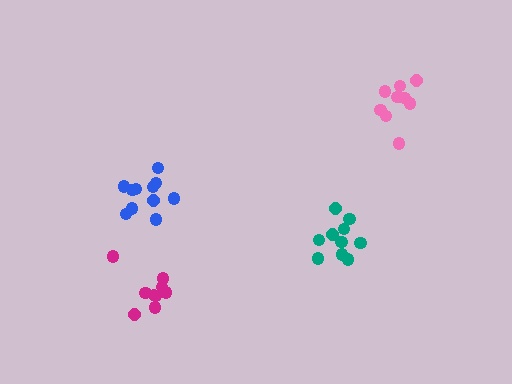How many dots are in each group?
Group 1: 9 dots, Group 2: 10 dots, Group 3: 11 dots, Group 4: 9 dots (39 total).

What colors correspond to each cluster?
The clusters are colored: magenta, teal, blue, pink.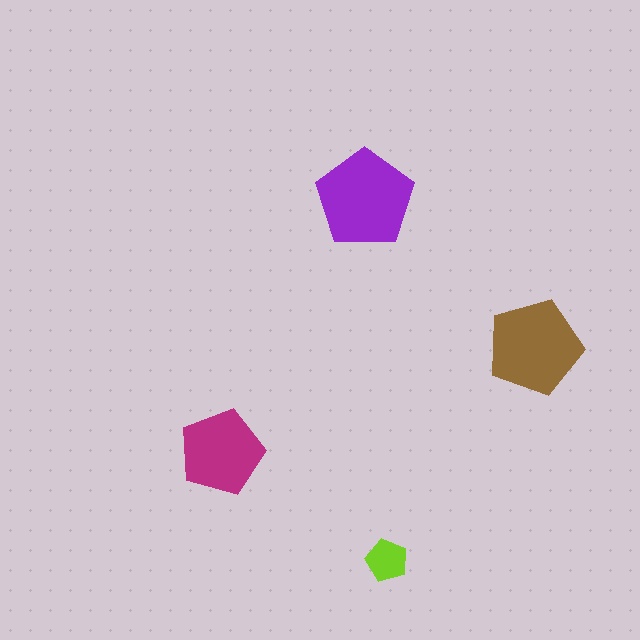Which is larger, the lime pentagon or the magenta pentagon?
The magenta one.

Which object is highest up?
The purple pentagon is topmost.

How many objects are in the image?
There are 4 objects in the image.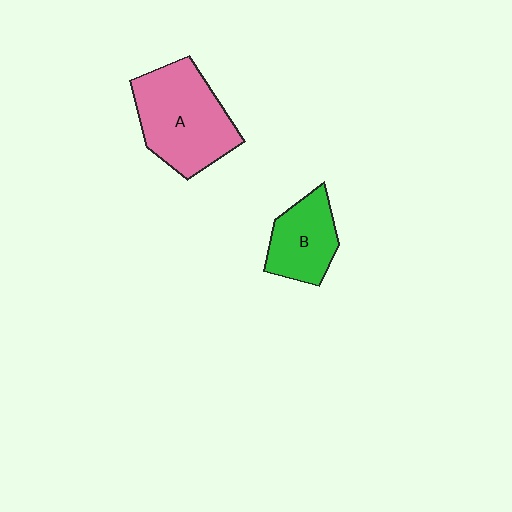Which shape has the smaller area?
Shape B (green).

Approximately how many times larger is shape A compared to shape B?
Approximately 1.7 times.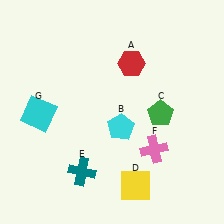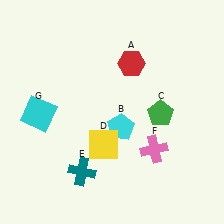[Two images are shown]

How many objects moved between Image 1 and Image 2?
1 object moved between the two images.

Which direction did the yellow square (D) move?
The yellow square (D) moved up.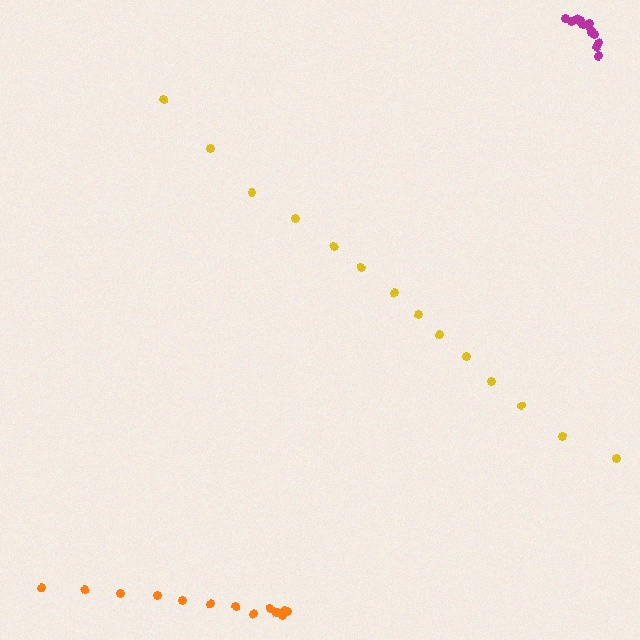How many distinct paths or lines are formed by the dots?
There are 3 distinct paths.